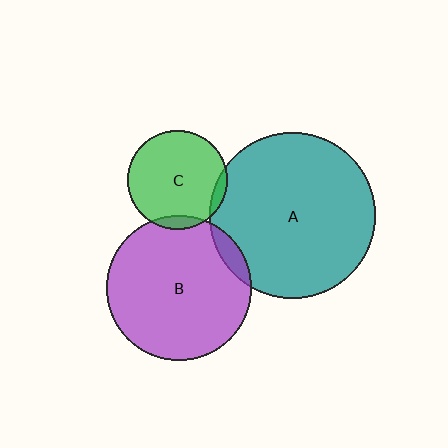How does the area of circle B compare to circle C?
Approximately 2.1 times.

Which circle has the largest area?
Circle A (teal).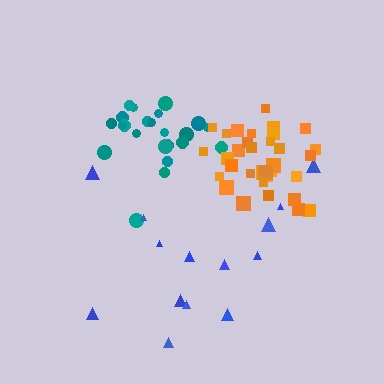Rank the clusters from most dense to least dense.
orange, teal, blue.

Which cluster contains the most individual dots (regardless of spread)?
Orange (34).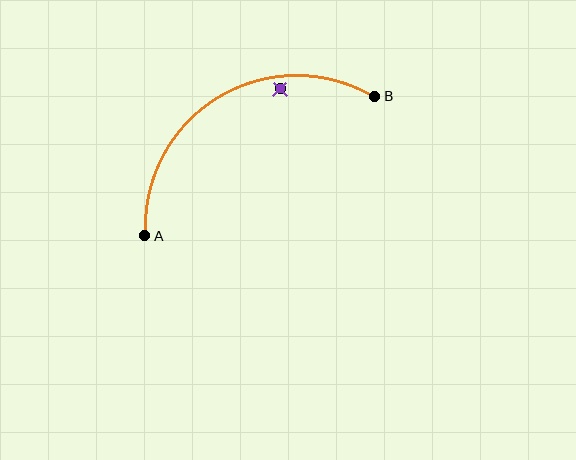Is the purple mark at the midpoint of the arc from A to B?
No — the purple mark does not lie on the arc at all. It sits slightly inside the curve.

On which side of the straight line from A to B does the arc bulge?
The arc bulges above the straight line connecting A and B.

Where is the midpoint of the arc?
The arc midpoint is the point on the curve farthest from the straight line joining A and B. It sits above that line.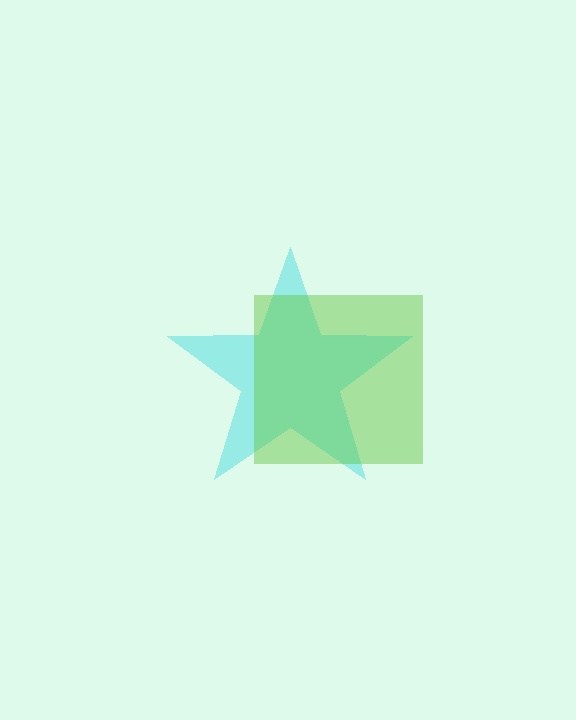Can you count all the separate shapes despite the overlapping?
Yes, there are 2 separate shapes.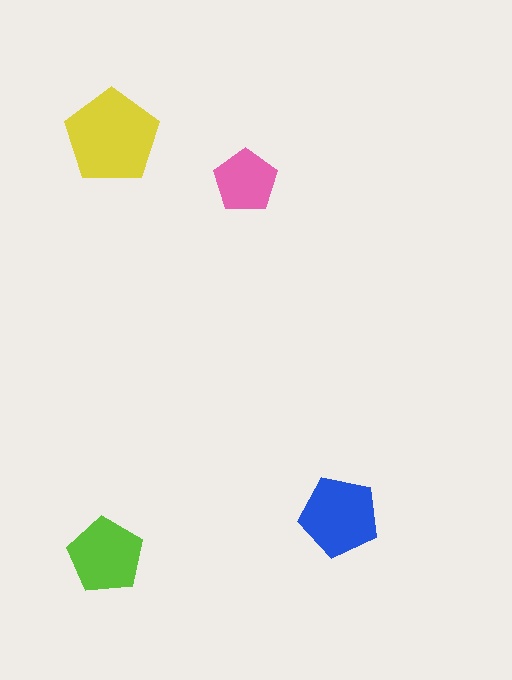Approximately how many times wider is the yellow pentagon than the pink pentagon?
About 1.5 times wider.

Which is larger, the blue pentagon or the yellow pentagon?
The yellow one.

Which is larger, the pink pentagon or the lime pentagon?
The lime one.